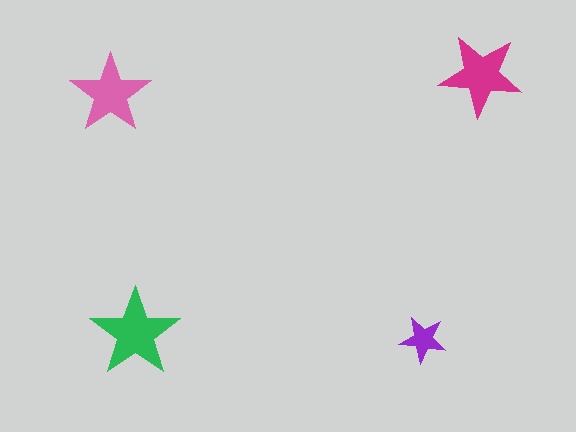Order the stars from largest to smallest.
the green one, the magenta one, the pink one, the purple one.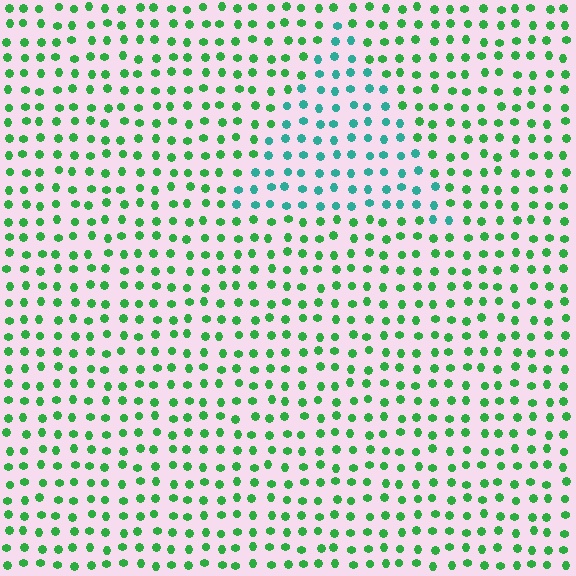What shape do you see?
I see a triangle.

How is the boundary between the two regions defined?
The boundary is defined purely by a slight shift in hue (about 43 degrees). Spacing, size, and orientation are identical on both sides.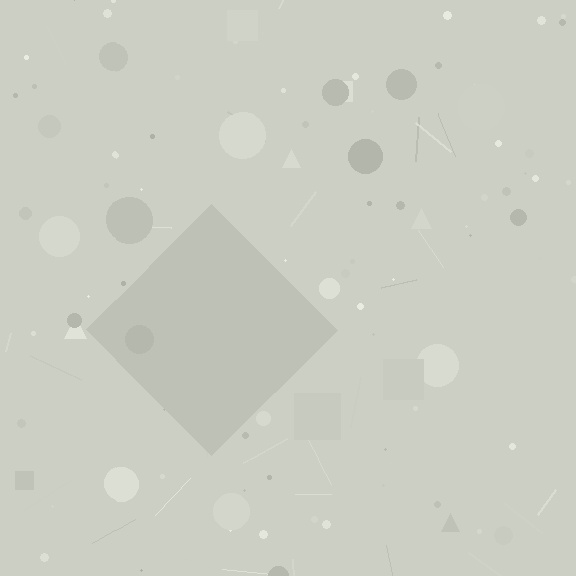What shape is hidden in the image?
A diamond is hidden in the image.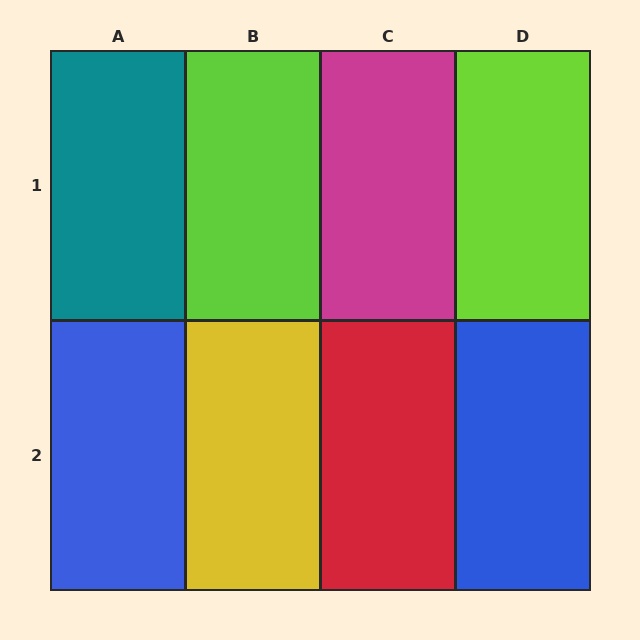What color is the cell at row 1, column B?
Lime.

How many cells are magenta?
1 cell is magenta.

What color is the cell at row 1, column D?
Lime.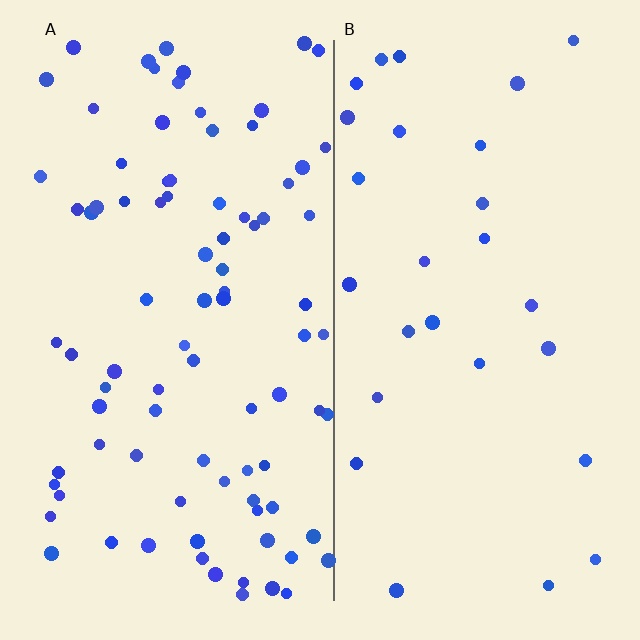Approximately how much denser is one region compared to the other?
Approximately 3.2× — region A over region B.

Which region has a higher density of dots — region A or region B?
A (the left).